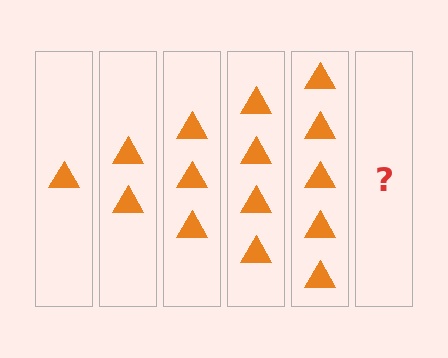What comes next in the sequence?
The next element should be 6 triangles.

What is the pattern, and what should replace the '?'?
The pattern is that each step adds one more triangle. The '?' should be 6 triangles.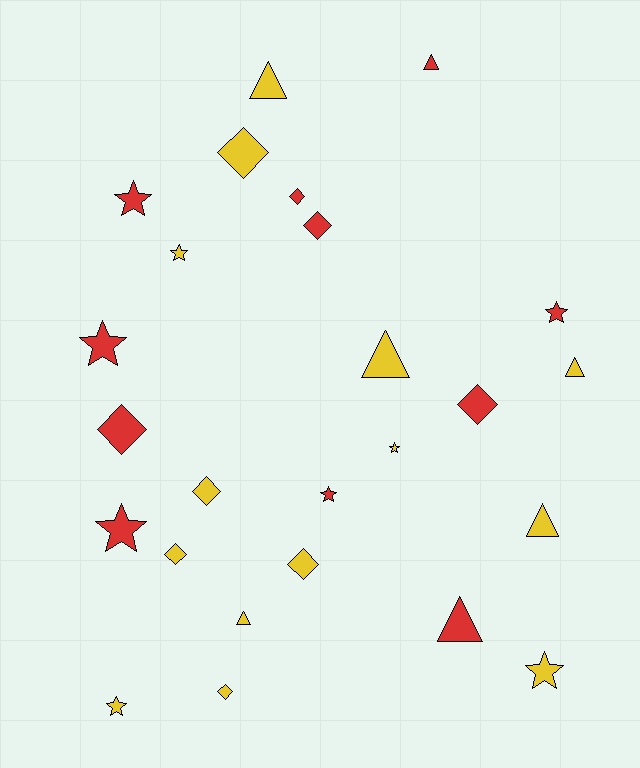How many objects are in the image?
There are 25 objects.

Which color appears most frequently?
Yellow, with 14 objects.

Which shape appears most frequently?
Star, with 9 objects.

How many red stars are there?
There are 5 red stars.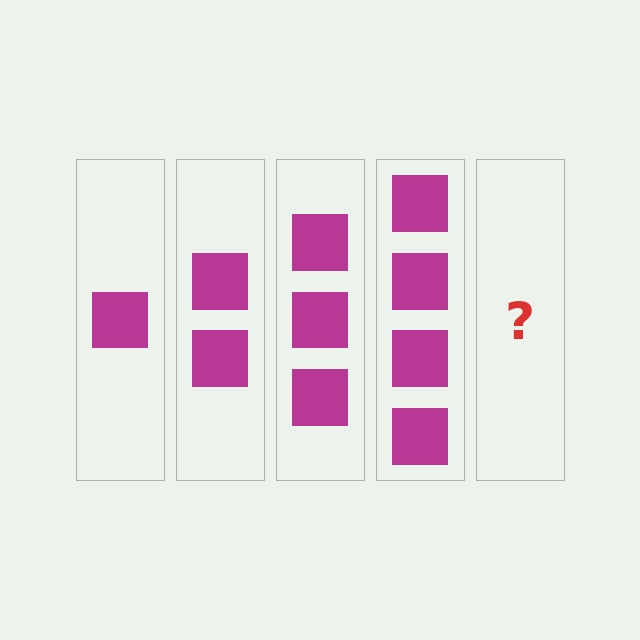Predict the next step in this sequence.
The next step is 5 squares.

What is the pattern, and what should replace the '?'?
The pattern is that each step adds one more square. The '?' should be 5 squares.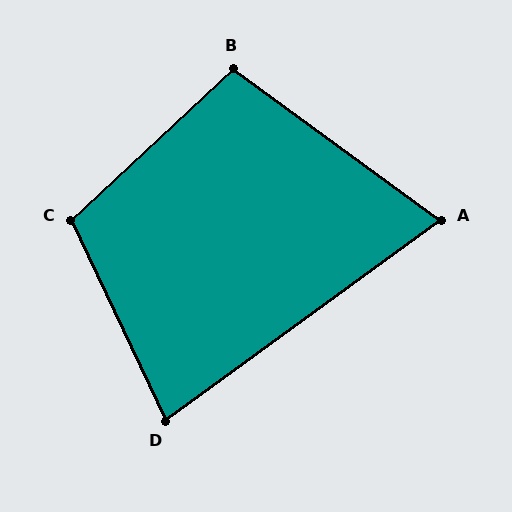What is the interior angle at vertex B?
Approximately 101 degrees (obtuse).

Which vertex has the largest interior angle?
C, at approximately 108 degrees.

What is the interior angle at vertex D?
Approximately 79 degrees (acute).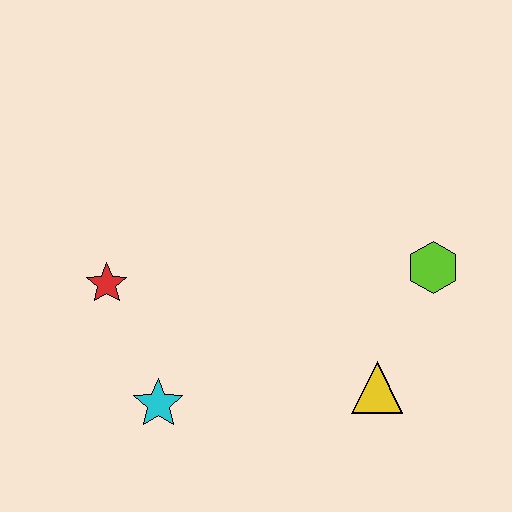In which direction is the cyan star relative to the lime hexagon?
The cyan star is to the left of the lime hexagon.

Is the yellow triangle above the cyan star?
Yes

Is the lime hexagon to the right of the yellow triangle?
Yes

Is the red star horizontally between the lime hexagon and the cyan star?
No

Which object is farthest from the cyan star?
The lime hexagon is farthest from the cyan star.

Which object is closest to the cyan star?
The red star is closest to the cyan star.